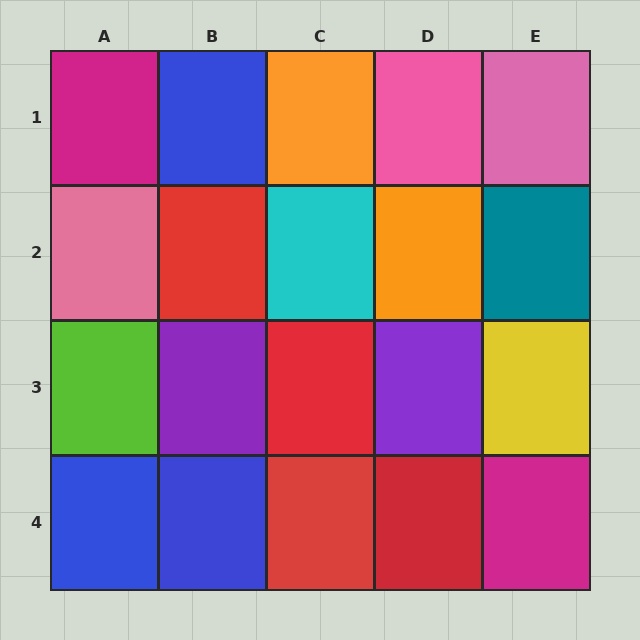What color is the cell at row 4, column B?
Blue.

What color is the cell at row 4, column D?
Red.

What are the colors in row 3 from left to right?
Lime, purple, red, purple, yellow.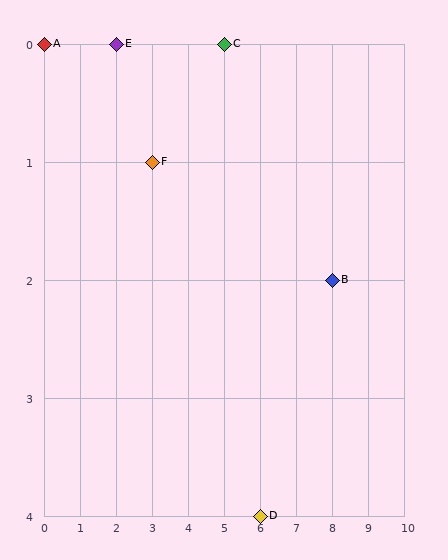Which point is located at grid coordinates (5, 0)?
Point C is at (5, 0).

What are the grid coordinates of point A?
Point A is at grid coordinates (0, 0).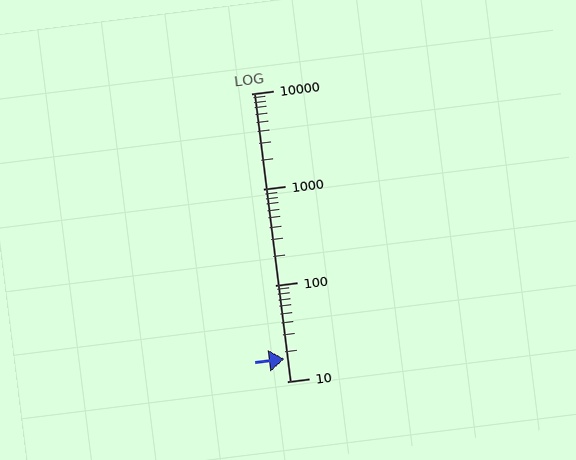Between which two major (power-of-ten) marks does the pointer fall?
The pointer is between 10 and 100.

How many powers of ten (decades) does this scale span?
The scale spans 3 decades, from 10 to 10000.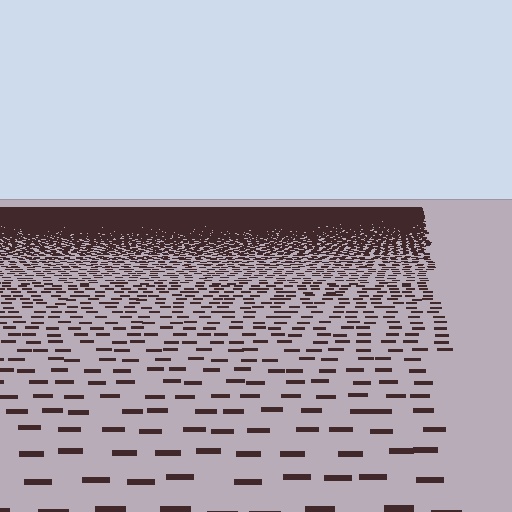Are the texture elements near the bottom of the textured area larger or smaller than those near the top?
Larger. Near the bottom, elements are closer to the viewer and appear at a bigger on-screen size.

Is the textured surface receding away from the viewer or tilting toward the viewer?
The surface is receding away from the viewer. Texture elements get smaller and denser toward the top.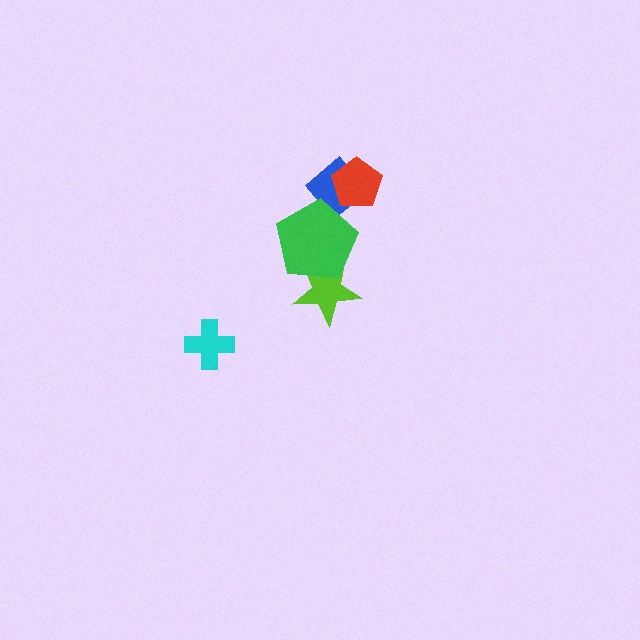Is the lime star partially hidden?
Yes, it is partially covered by another shape.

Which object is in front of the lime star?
The green pentagon is in front of the lime star.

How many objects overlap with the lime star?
1 object overlaps with the lime star.